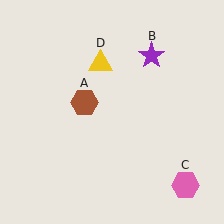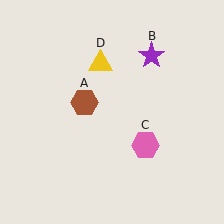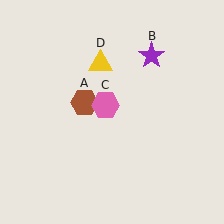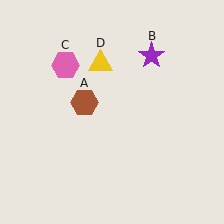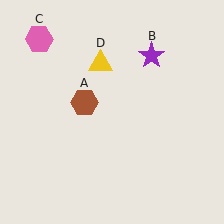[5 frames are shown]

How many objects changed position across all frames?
1 object changed position: pink hexagon (object C).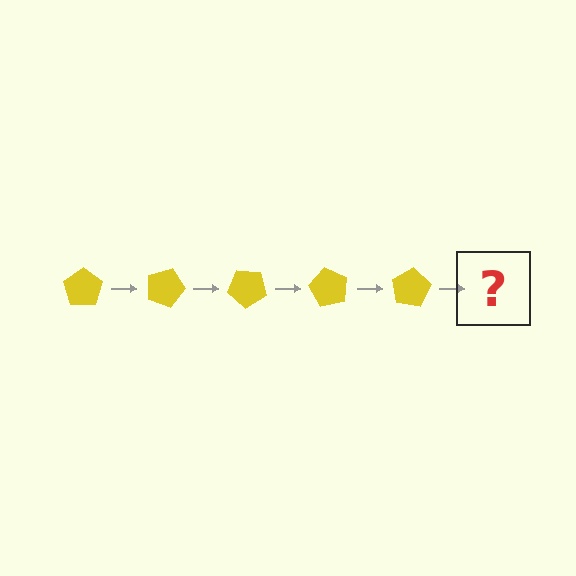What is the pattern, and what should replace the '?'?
The pattern is that the pentagon rotates 20 degrees each step. The '?' should be a yellow pentagon rotated 100 degrees.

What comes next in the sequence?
The next element should be a yellow pentagon rotated 100 degrees.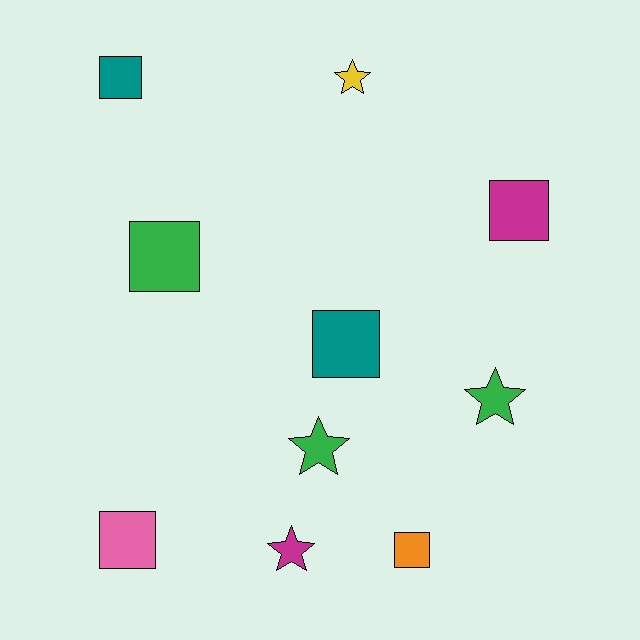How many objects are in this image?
There are 10 objects.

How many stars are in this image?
There are 4 stars.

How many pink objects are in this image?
There is 1 pink object.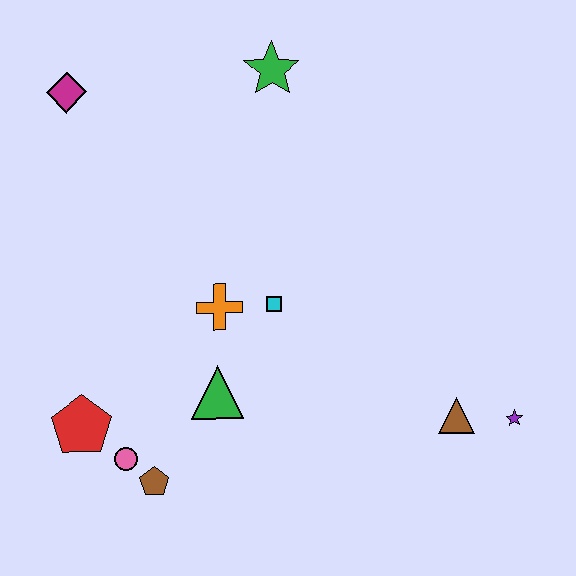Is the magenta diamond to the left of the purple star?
Yes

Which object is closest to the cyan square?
The orange cross is closest to the cyan square.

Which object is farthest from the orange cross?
The purple star is farthest from the orange cross.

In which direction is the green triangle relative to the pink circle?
The green triangle is to the right of the pink circle.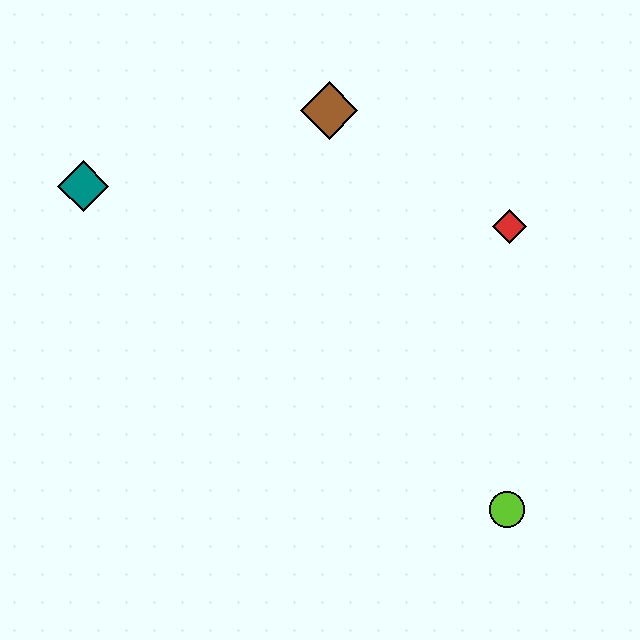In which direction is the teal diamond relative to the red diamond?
The teal diamond is to the left of the red diamond.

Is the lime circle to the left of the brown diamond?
No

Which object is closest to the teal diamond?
The brown diamond is closest to the teal diamond.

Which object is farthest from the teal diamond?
The lime circle is farthest from the teal diamond.